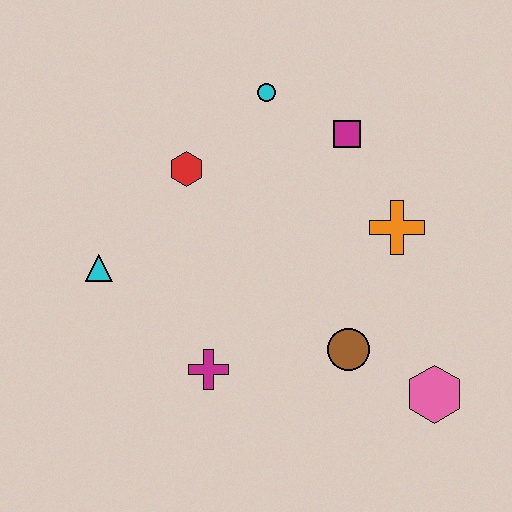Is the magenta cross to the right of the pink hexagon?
No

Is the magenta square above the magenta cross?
Yes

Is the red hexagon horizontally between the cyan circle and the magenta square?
No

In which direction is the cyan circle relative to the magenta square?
The cyan circle is to the left of the magenta square.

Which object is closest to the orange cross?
The magenta square is closest to the orange cross.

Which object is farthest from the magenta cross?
The cyan circle is farthest from the magenta cross.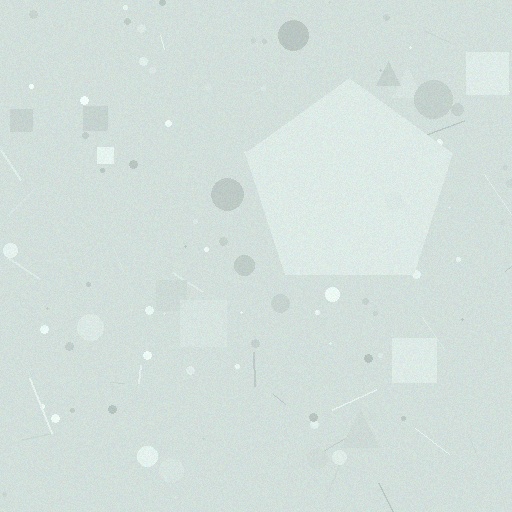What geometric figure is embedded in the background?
A pentagon is embedded in the background.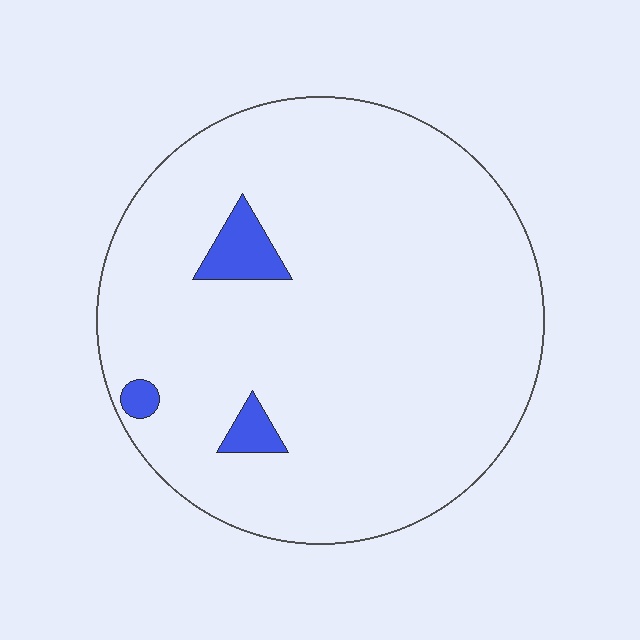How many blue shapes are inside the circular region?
3.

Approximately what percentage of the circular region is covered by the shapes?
Approximately 5%.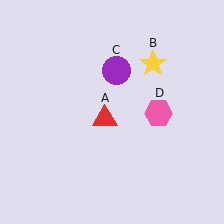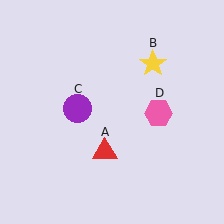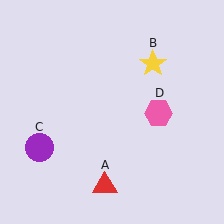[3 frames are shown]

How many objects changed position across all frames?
2 objects changed position: red triangle (object A), purple circle (object C).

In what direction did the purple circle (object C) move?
The purple circle (object C) moved down and to the left.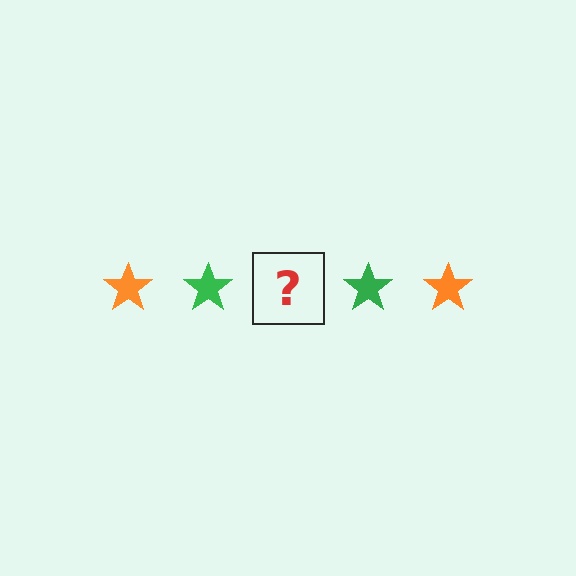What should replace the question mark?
The question mark should be replaced with an orange star.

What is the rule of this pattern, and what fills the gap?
The rule is that the pattern cycles through orange, green stars. The gap should be filled with an orange star.